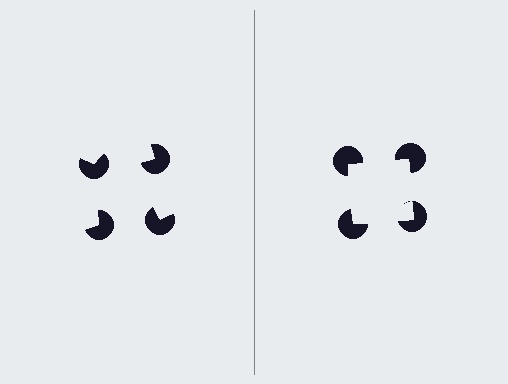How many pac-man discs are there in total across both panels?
8 — 4 on each side.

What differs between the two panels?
The pac-man discs are positioned identically on both sides; only the wedge orientations differ. On the right they align to a square; on the left they are misaligned.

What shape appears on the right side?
An illusory square.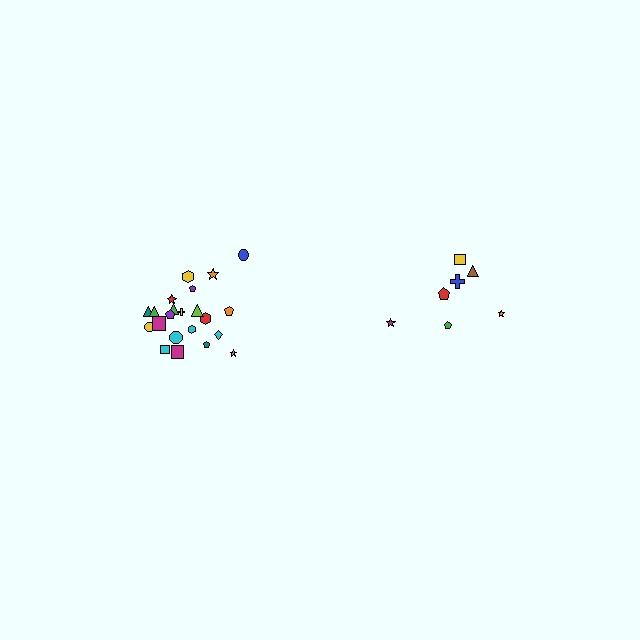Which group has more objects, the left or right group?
The left group.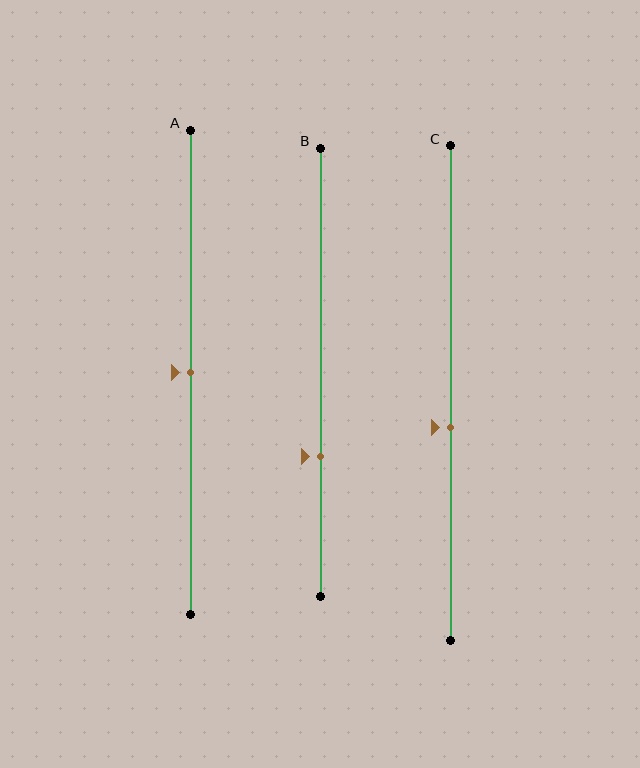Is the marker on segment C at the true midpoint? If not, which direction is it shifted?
No, the marker on segment C is shifted downward by about 7% of the segment length.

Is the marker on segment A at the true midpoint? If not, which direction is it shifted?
Yes, the marker on segment A is at the true midpoint.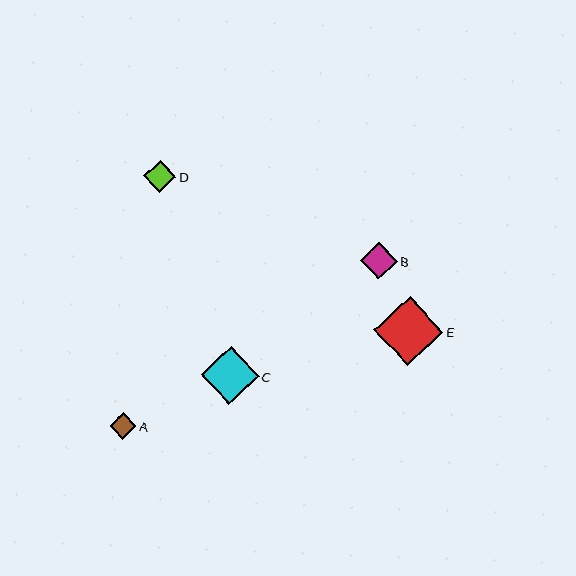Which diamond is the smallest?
Diamond A is the smallest with a size of approximately 26 pixels.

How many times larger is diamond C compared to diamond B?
Diamond C is approximately 1.6 times the size of diamond B.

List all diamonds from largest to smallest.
From largest to smallest: E, C, B, D, A.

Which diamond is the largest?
Diamond E is the largest with a size of approximately 69 pixels.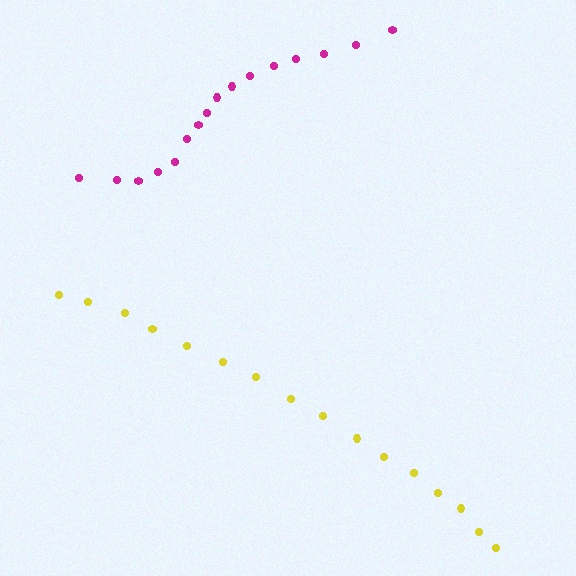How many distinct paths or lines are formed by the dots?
There are 2 distinct paths.